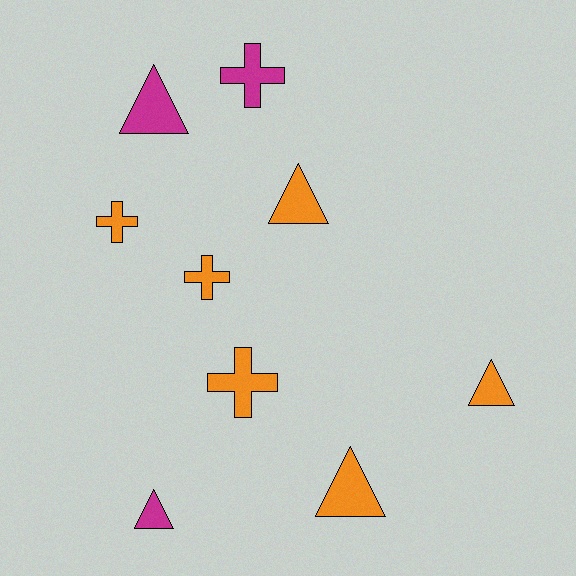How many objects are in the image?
There are 9 objects.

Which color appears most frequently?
Orange, with 6 objects.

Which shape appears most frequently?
Triangle, with 5 objects.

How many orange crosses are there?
There are 3 orange crosses.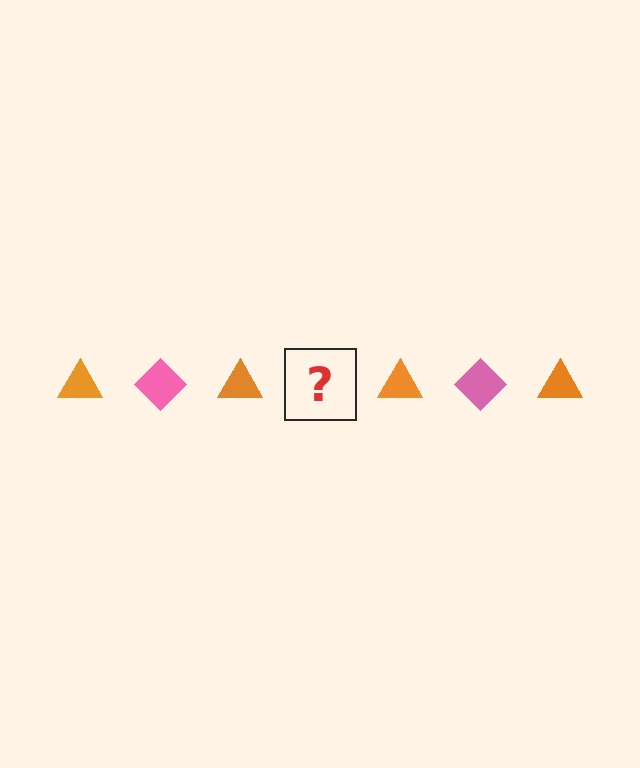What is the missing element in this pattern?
The missing element is a pink diamond.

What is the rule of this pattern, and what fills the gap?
The rule is that the pattern alternates between orange triangle and pink diamond. The gap should be filled with a pink diamond.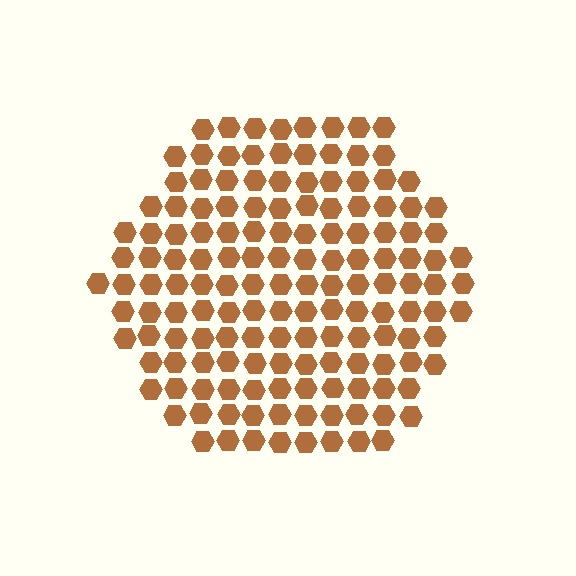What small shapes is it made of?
It is made of small hexagons.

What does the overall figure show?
The overall figure shows a hexagon.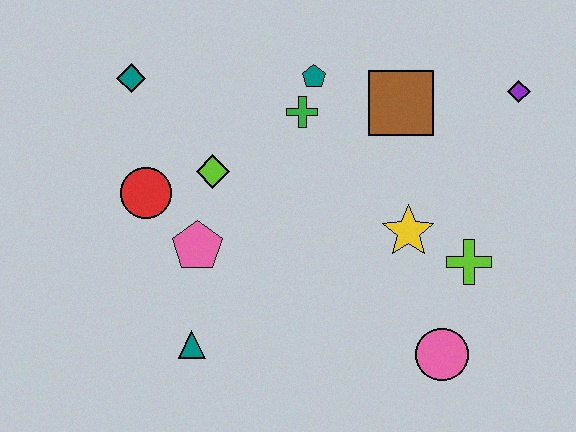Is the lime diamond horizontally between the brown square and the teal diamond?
Yes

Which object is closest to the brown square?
The teal pentagon is closest to the brown square.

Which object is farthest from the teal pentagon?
The pink circle is farthest from the teal pentagon.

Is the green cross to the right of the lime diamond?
Yes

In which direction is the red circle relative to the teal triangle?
The red circle is above the teal triangle.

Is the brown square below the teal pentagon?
Yes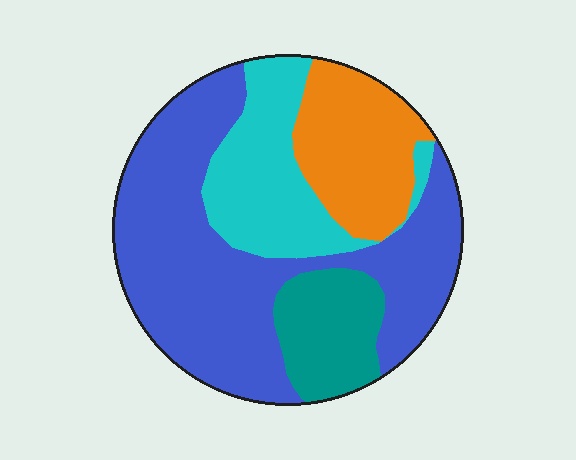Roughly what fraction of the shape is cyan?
Cyan covers 20% of the shape.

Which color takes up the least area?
Teal, at roughly 15%.